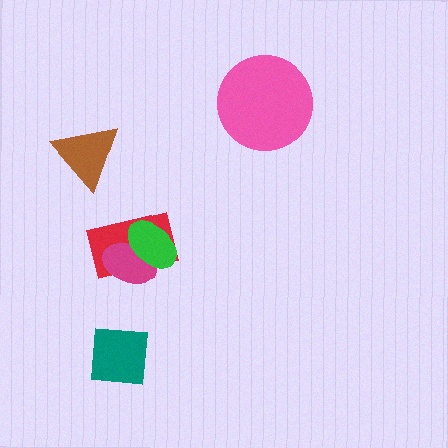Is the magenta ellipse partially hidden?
Yes, it is partially covered by another shape.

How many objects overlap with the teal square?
0 objects overlap with the teal square.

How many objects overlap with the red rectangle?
2 objects overlap with the red rectangle.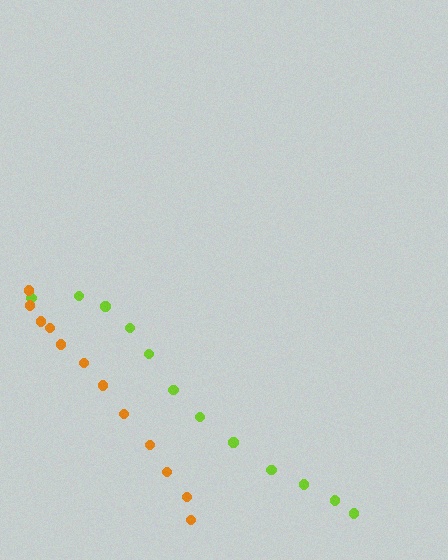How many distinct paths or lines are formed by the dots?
There are 2 distinct paths.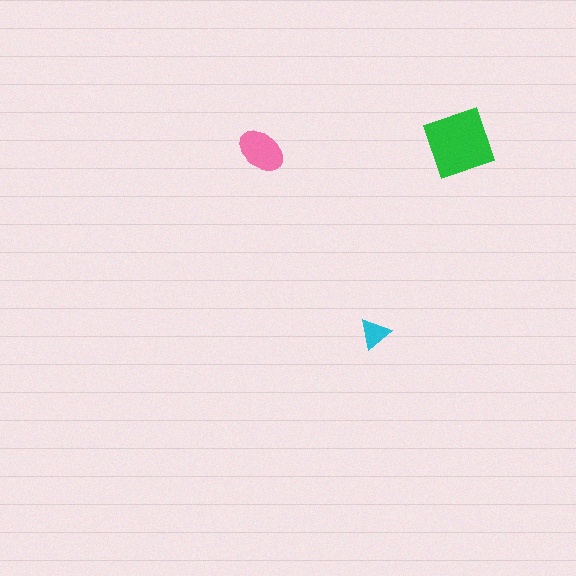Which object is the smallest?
The cyan triangle.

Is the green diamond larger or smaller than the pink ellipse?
Larger.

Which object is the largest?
The green diamond.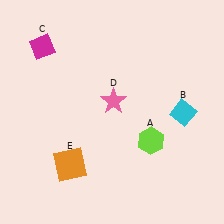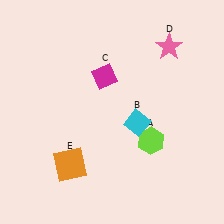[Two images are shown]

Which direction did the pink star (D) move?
The pink star (D) moved right.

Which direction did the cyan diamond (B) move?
The cyan diamond (B) moved left.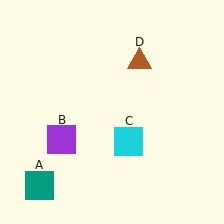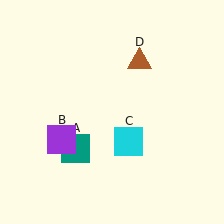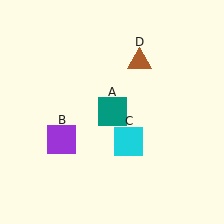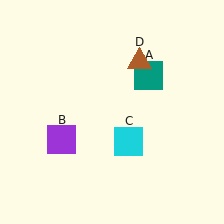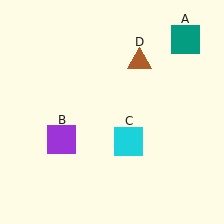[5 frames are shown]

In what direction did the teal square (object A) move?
The teal square (object A) moved up and to the right.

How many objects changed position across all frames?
1 object changed position: teal square (object A).